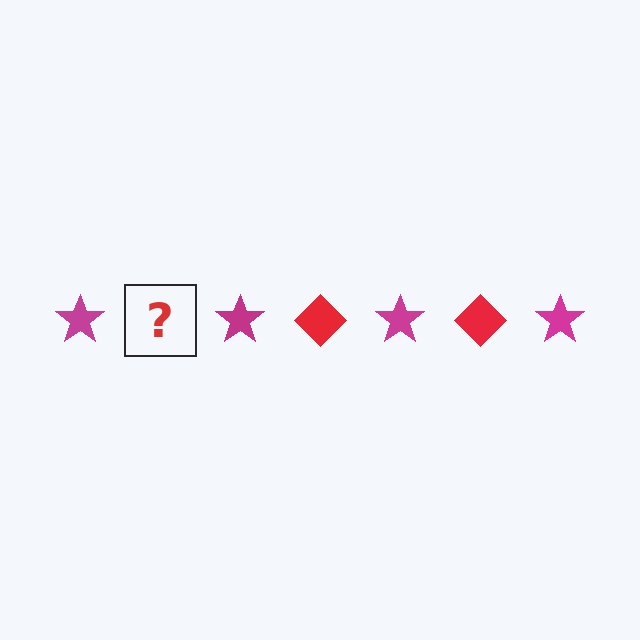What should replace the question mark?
The question mark should be replaced with a red diamond.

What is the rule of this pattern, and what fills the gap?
The rule is that the pattern alternates between magenta star and red diamond. The gap should be filled with a red diamond.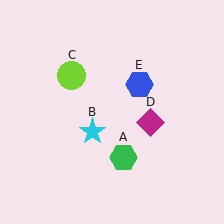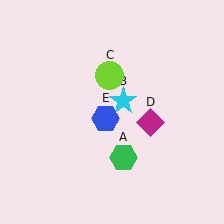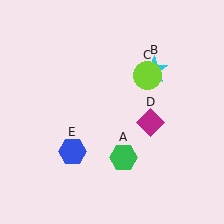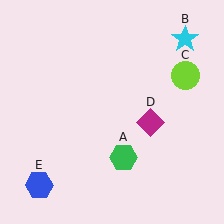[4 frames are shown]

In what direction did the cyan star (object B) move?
The cyan star (object B) moved up and to the right.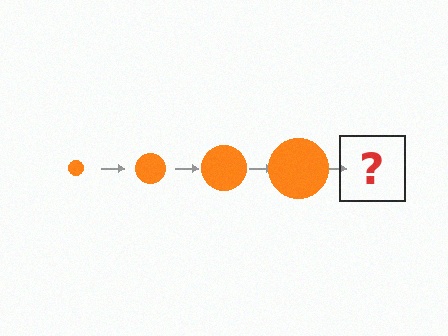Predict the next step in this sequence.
The next step is an orange circle, larger than the previous one.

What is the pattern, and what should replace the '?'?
The pattern is that the circle gets progressively larger each step. The '?' should be an orange circle, larger than the previous one.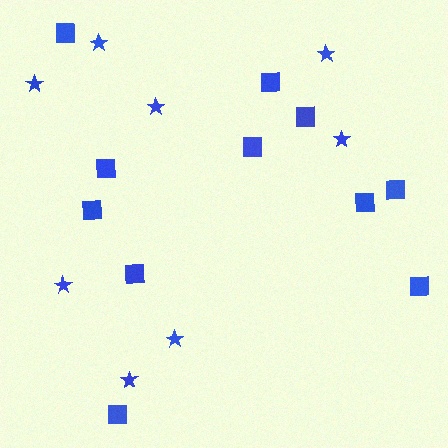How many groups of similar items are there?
There are 2 groups: one group of squares (11) and one group of stars (8).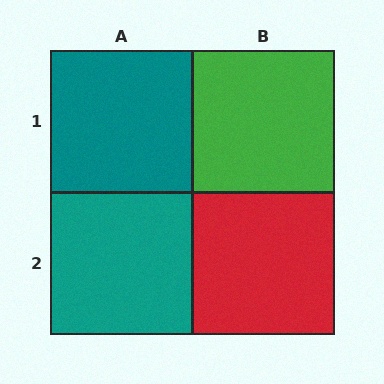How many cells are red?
1 cell is red.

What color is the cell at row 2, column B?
Red.